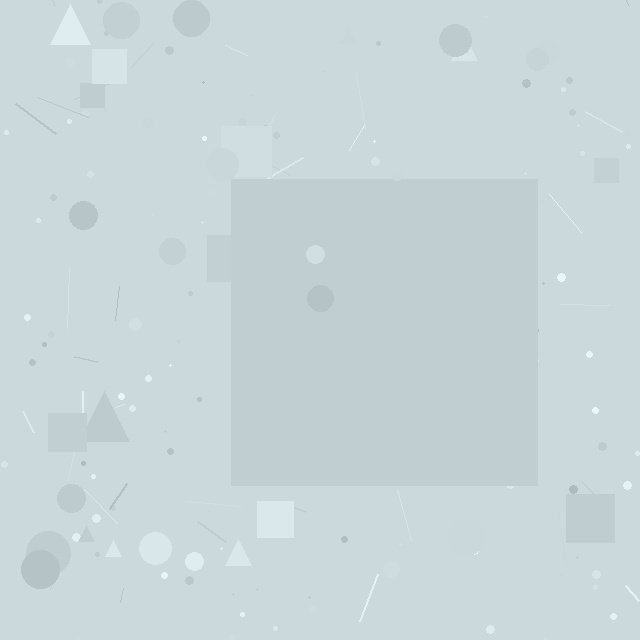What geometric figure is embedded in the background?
A square is embedded in the background.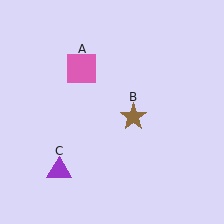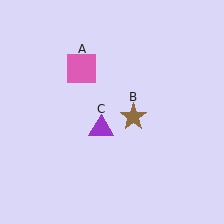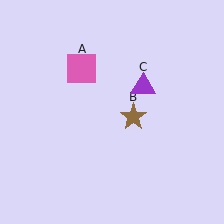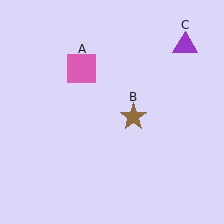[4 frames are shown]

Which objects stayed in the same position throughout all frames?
Pink square (object A) and brown star (object B) remained stationary.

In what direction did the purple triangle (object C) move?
The purple triangle (object C) moved up and to the right.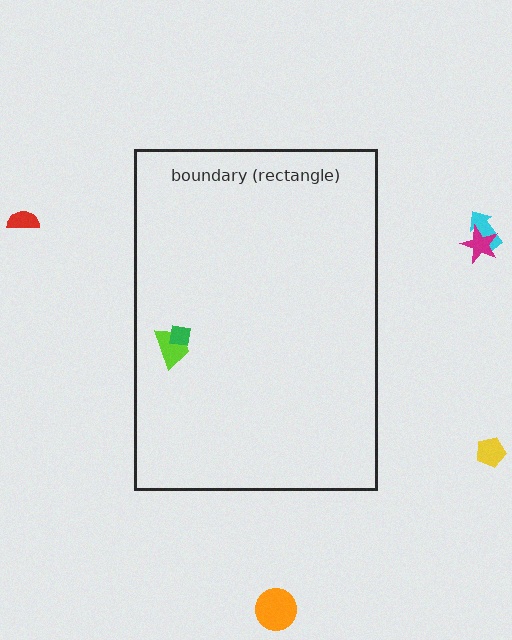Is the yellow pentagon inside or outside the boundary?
Outside.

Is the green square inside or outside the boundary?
Inside.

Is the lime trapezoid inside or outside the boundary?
Inside.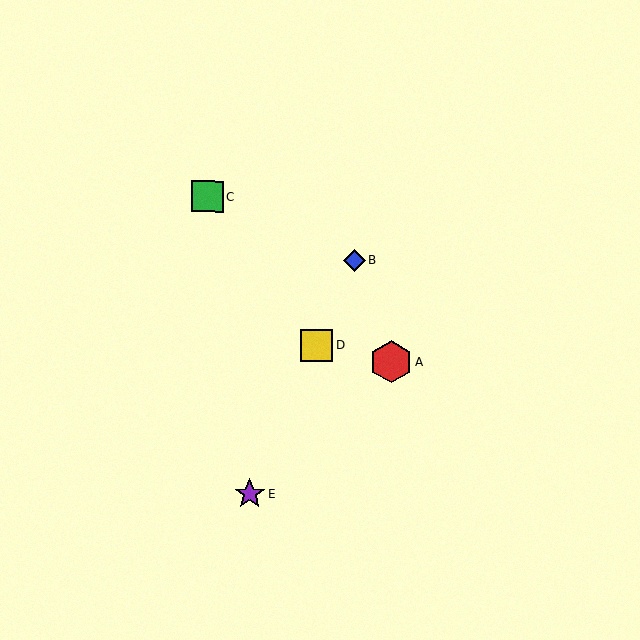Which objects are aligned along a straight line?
Objects B, D, E are aligned along a straight line.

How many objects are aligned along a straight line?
3 objects (B, D, E) are aligned along a straight line.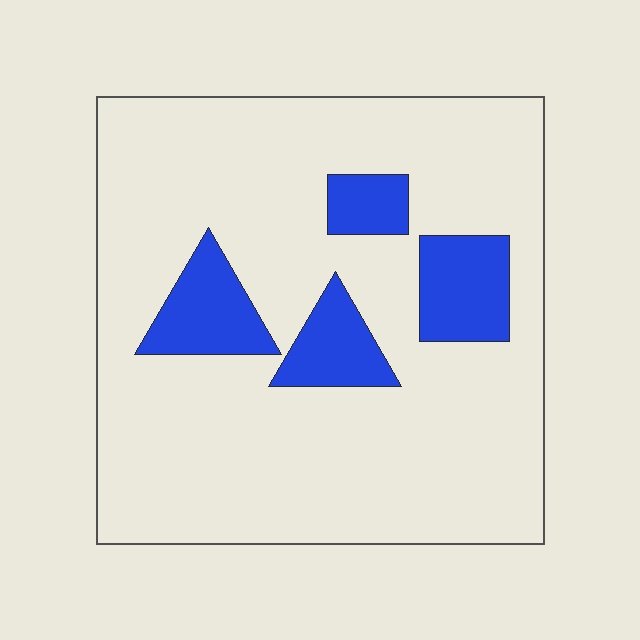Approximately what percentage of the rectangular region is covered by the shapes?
Approximately 15%.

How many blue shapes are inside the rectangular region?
4.